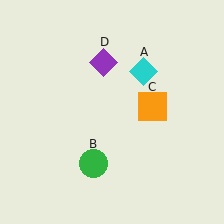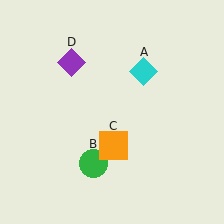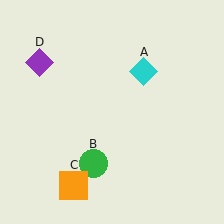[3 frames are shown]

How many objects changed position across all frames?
2 objects changed position: orange square (object C), purple diamond (object D).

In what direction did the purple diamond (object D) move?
The purple diamond (object D) moved left.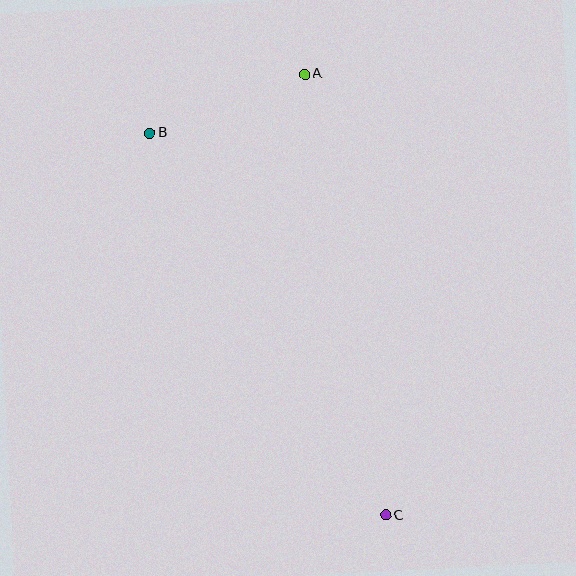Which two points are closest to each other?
Points A and B are closest to each other.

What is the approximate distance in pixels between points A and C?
The distance between A and C is approximately 448 pixels.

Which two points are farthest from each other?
Points B and C are farthest from each other.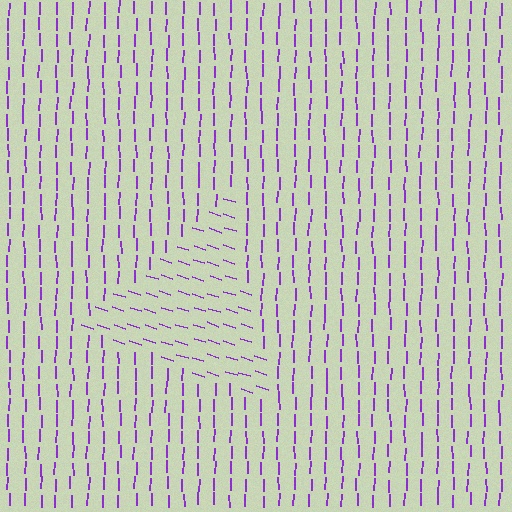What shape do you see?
I see a triangle.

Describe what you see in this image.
The image is filled with small purple line segments. A triangle region in the image has lines oriented differently from the surrounding lines, creating a visible texture boundary.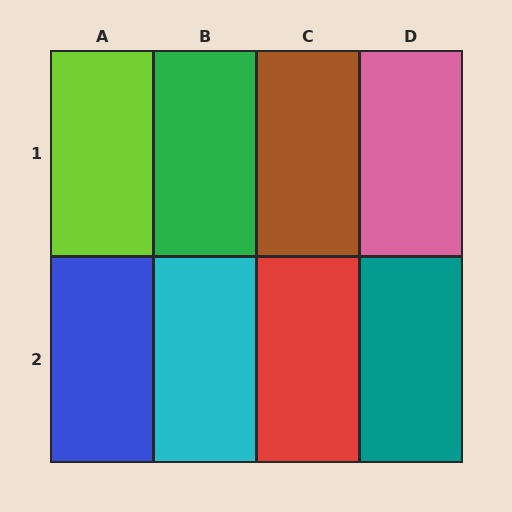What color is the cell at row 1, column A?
Lime.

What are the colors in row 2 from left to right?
Blue, cyan, red, teal.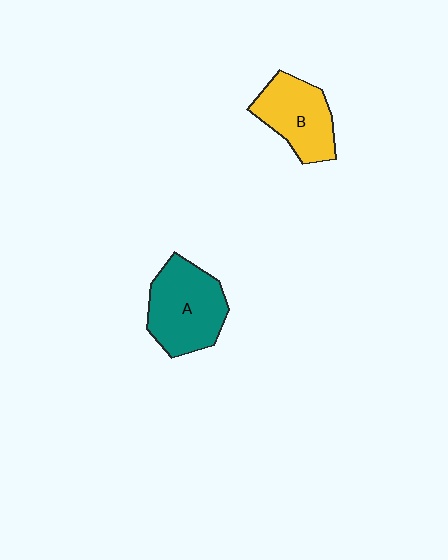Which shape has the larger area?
Shape A (teal).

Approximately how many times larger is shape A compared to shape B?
Approximately 1.2 times.